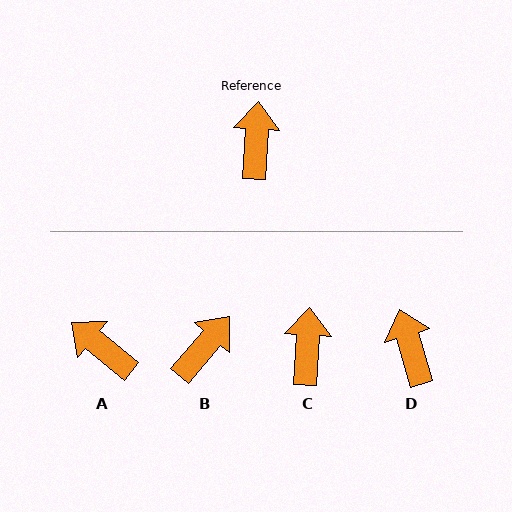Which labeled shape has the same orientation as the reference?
C.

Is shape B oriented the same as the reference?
No, it is off by about 37 degrees.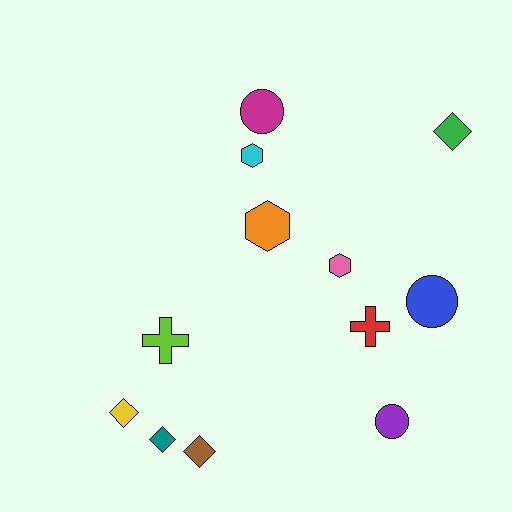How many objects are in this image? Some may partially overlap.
There are 12 objects.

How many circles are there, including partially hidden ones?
There are 3 circles.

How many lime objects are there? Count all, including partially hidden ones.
There is 1 lime object.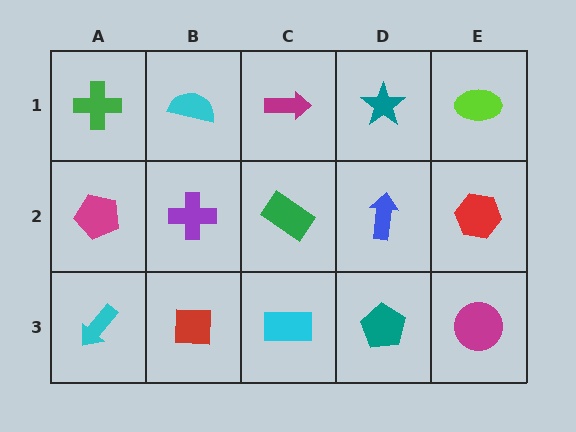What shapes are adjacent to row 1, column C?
A green rectangle (row 2, column C), a cyan semicircle (row 1, column B), a teal star (row 1, column D).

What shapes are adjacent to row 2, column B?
A cyan semicircle (row 1, column B), a red square (row 3, column B), a magenta pentagon (row 2, column A), a green rectangle (row 2, column C).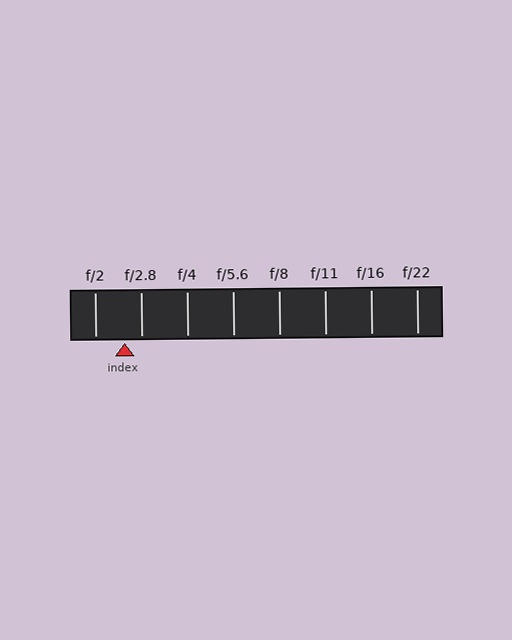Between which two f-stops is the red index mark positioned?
The index mark is between f/2 and f/2.8.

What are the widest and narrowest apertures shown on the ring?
The widest aperture shown is f/2 and the narrowest is f/22.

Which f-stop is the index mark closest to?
The index mark is closest to f/2.8.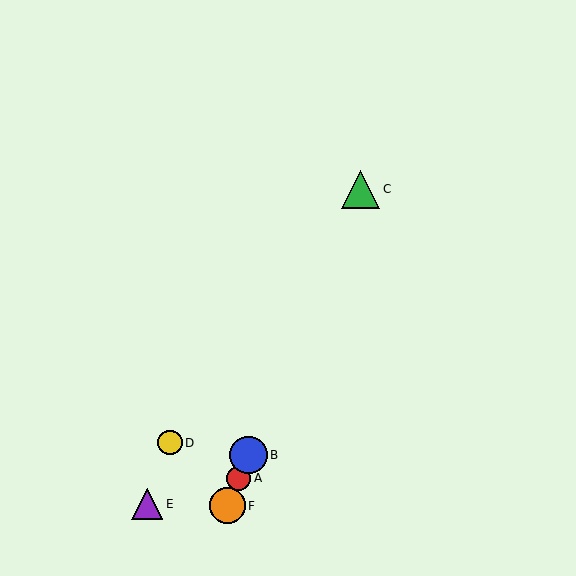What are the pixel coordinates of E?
Object E is at (147, 504).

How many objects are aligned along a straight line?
4 objects (A, B, C, F) are aligned along a straight line.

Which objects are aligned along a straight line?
Objects A, B, C, F are aligned along a straight line.